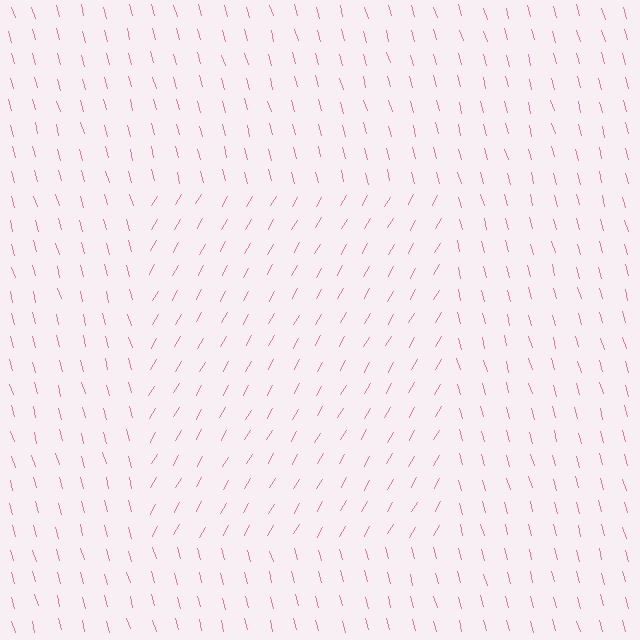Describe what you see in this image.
The image is filled with small pink line segments. A rectangle region in the image has lines oriented differently from the surrounding lines, creating a visible texture boundary.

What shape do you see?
I see a rectangle.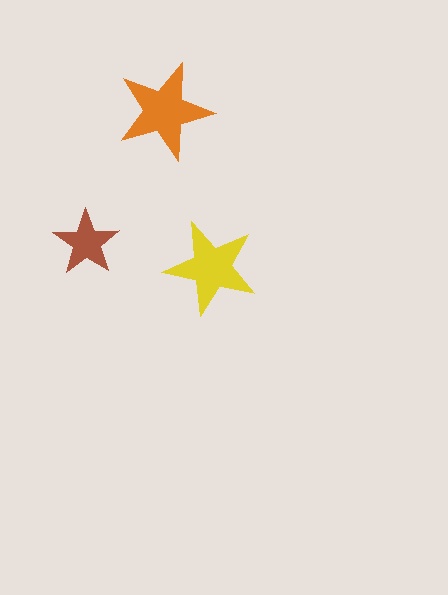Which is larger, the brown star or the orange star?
The orange one.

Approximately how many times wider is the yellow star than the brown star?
About 1.5 times wider.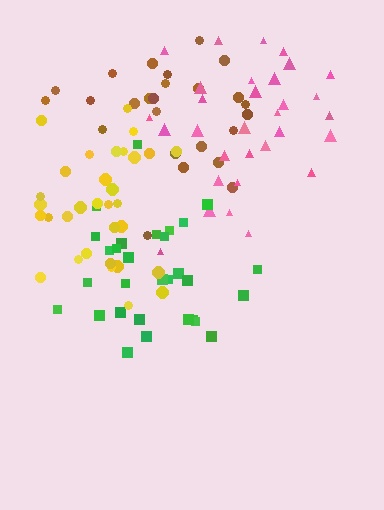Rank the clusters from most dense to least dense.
yellow, pink, green, brown.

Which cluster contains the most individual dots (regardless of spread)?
Yellow (32).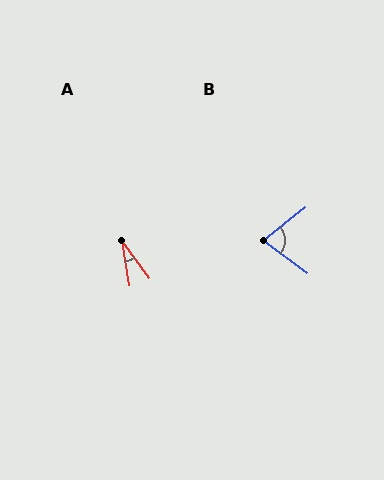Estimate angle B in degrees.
Approximately 75 degrees.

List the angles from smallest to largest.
A (28°), B (75°).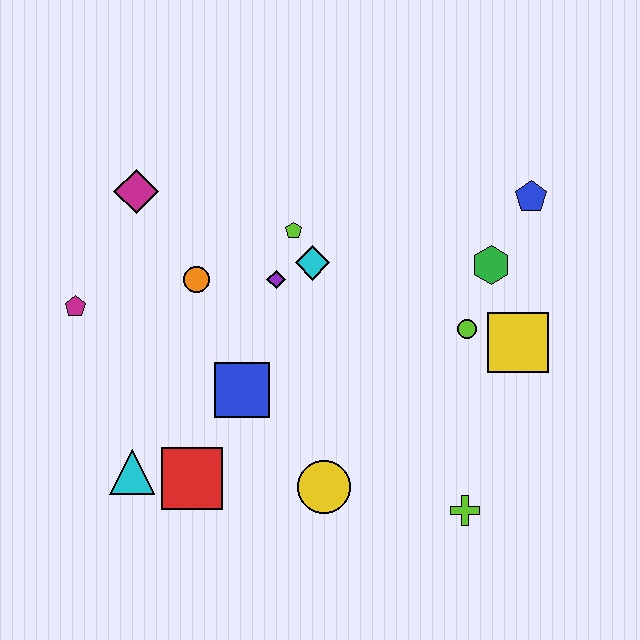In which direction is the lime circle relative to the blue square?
The lime circle is to the right of the blue square.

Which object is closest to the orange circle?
The purple diamond is closest to the orange circle.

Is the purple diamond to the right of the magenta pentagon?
Yes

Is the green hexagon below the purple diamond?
No